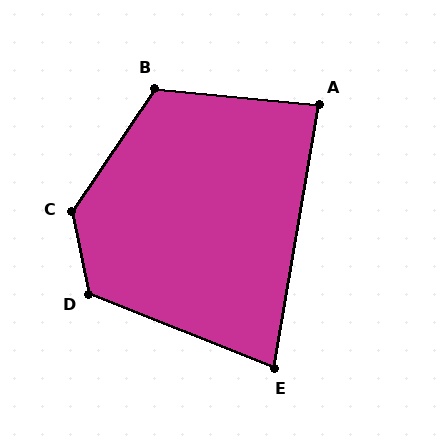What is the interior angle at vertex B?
Approximately 118 degrees (obtuse).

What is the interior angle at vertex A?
Approximately 86 degrees (approximately right).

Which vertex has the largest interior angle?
C, at approximately 135 degrees.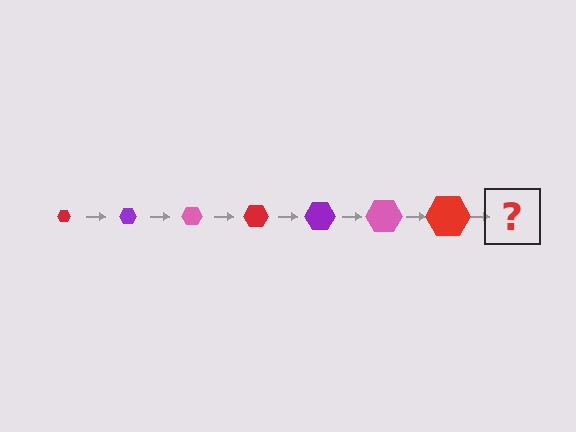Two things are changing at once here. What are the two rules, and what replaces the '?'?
The two rules are that the hexagon grows larger each step and the color cycles through red, purple, and pink. The '?' should be a purple hexagon, larger than the previous one.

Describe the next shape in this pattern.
It should be a purple hexagon, larger than the previous one.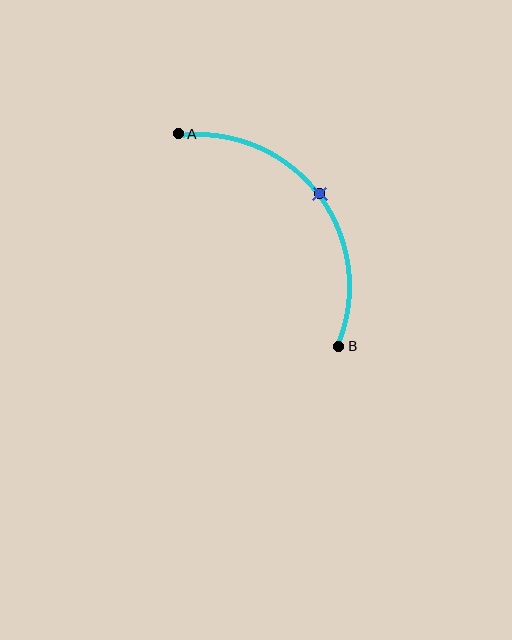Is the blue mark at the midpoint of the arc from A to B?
Yes. The blue mark lies on the arc at equal arc-length from both A and B — it is the arc midpoint.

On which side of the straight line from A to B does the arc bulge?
The arc bulges above and to the right of the straight line connecting A and B.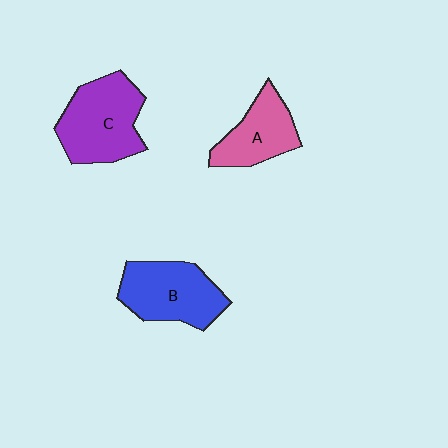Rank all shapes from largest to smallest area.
From largest to smallest: C (purple), B (blue), A (pink).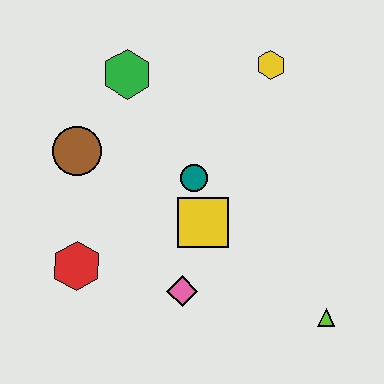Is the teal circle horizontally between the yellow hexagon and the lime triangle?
No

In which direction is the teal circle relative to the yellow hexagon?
The teal circle is below the yellow hexagon.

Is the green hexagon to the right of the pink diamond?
No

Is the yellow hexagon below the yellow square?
No